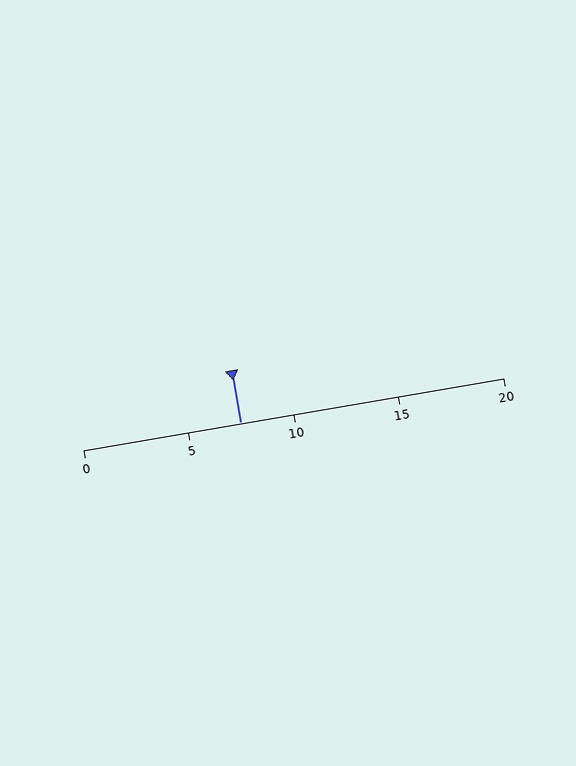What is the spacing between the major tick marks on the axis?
The major ticks are spaced 5 apart.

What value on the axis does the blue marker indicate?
The marker indicates approximately 7.5.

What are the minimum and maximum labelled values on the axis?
The axis runs from 0 to 20.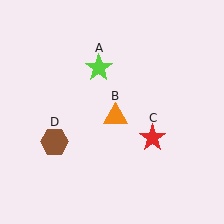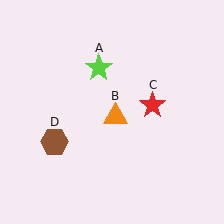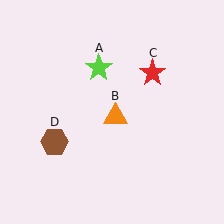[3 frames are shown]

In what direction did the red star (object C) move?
The red star (object C) moved up.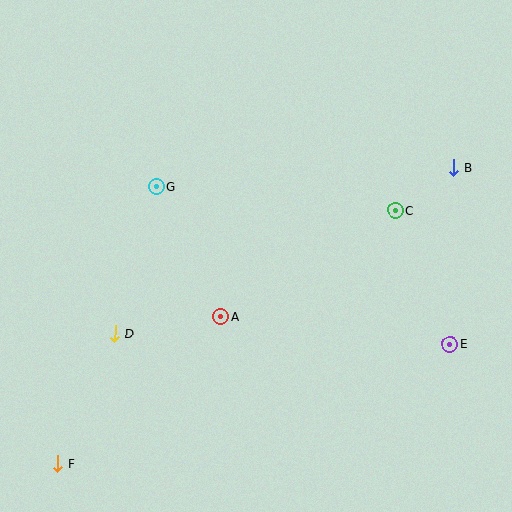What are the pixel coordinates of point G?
Point G is at (156, 187).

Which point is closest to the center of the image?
Point A at (221, 317) is closest to the center.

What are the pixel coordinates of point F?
Point F is at (58, 464).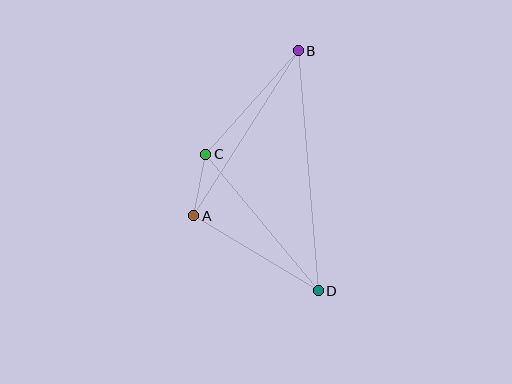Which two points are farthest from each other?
Points B and D are farthest from each other.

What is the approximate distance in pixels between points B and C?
The distance between B and C is approximately 139 pixels.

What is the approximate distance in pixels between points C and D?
The distance between C and D is approximately 177 pixels.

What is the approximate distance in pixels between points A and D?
The distance between A and D is approximately 145 pixels.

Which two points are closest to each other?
Points A and C are closest to each other.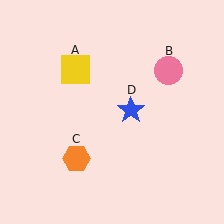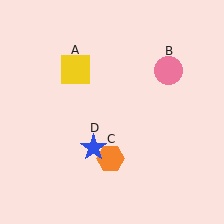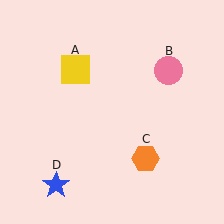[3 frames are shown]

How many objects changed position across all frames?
2 objects changed position: orange hexagon (object C), blue star (object D).